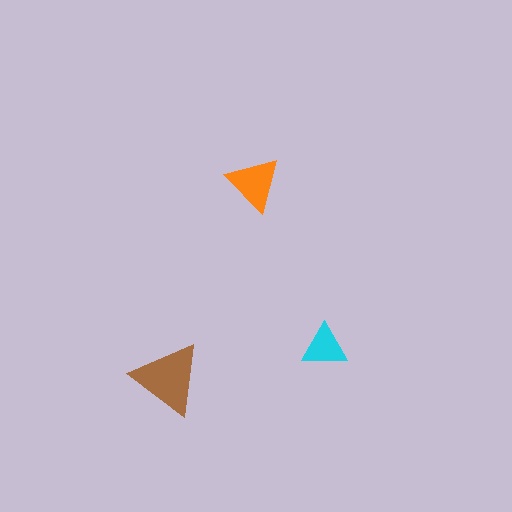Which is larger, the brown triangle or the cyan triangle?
The brown one.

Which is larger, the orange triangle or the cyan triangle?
The orange one.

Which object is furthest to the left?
The brown triangle is leftmost.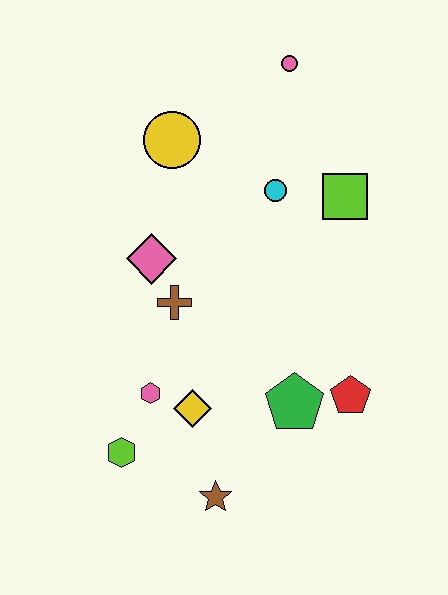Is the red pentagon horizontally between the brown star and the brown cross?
No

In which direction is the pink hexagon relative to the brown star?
The pink hexagon is above the brown star.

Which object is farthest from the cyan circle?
The brown star is farthest from the cyan circle.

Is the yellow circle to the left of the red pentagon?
Yes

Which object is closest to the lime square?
The cyan circle is closest to the lime square.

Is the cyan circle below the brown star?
No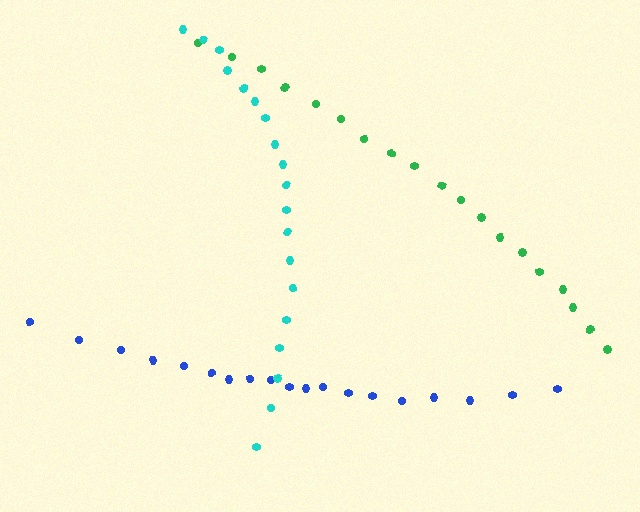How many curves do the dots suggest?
There are 3 distinct paths.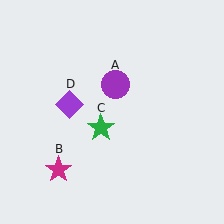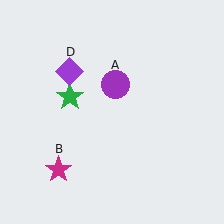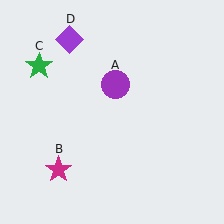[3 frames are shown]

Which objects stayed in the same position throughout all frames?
Purple circle (object A) and magenta star (object B) remained stationary.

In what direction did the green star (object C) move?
The green star (object C) moved up and to the left.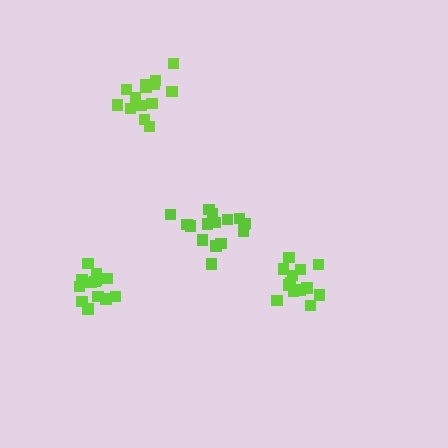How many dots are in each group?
Group 1: 14 dots, Group 2: 14 dots, Group 3: 14 dots, Group 4: 16 dots (58 total).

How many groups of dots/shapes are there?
There are 4 groups.